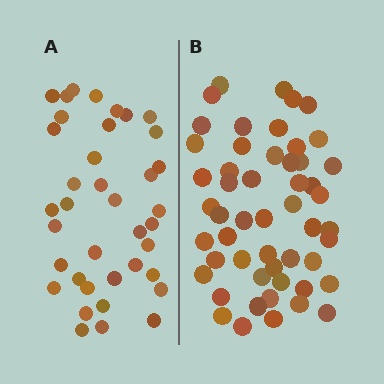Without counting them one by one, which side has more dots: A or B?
Region B (the right region) has more dots.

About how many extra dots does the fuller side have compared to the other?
Region B has approximately 15 more dots than region A.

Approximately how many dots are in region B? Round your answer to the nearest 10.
About 50 dots. (The exact count is 52, which rounds to 50.)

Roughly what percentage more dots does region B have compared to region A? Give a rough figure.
About 35% more.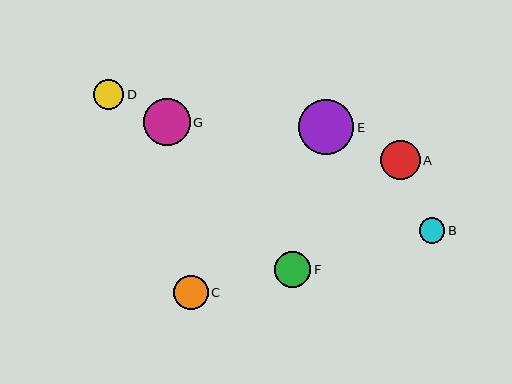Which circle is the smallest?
Circle B is the smallest with a size of approximately 26 pixels.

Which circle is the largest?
Circle E is the largest with a size of approximately 55 pixels.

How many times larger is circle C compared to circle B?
Circle C is approximately 1.4 times the size of circle B.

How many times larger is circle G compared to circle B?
Circle G is approximately 1.8 times the size of circle B.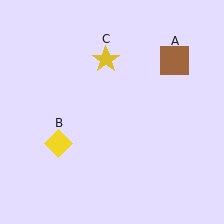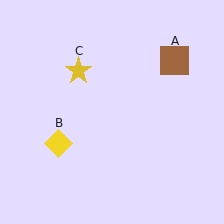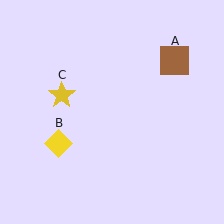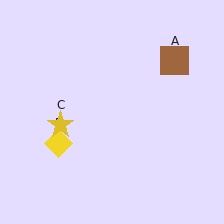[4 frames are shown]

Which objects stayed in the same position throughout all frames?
Brown square (object A) and yellow diamond (object B) remained stationary.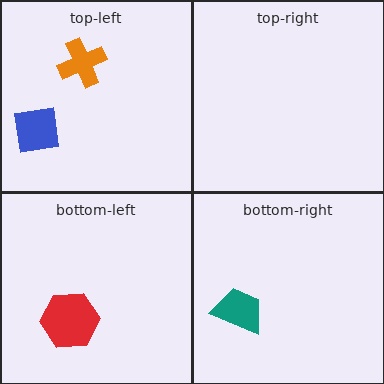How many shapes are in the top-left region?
2.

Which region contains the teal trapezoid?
The bottom-right region.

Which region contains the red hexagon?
The bottom-left region.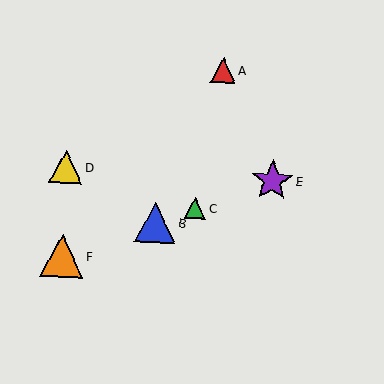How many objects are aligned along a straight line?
4 objects (B, C, E, F) are aligned along a straight line.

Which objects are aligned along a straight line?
Objects B, C, E, F are aligned along a straight line.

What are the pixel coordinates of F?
Object F is at (62, 256).